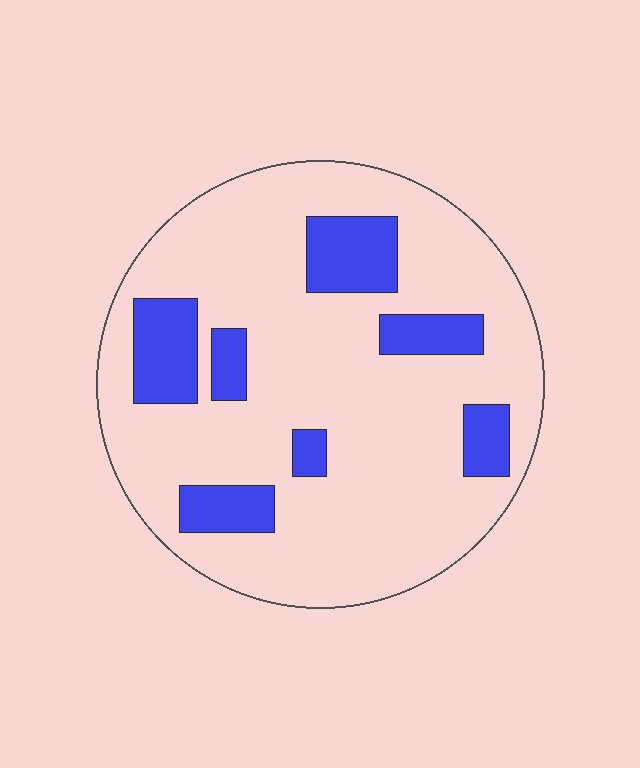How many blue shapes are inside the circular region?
7.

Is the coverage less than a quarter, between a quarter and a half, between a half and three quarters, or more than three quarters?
Less than a quarter.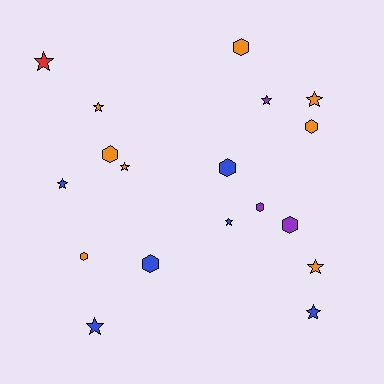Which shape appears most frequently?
Star, with 10 objects.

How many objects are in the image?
There are 18 objects.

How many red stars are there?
There is 1 red star.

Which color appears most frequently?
Orange, with 8 objects.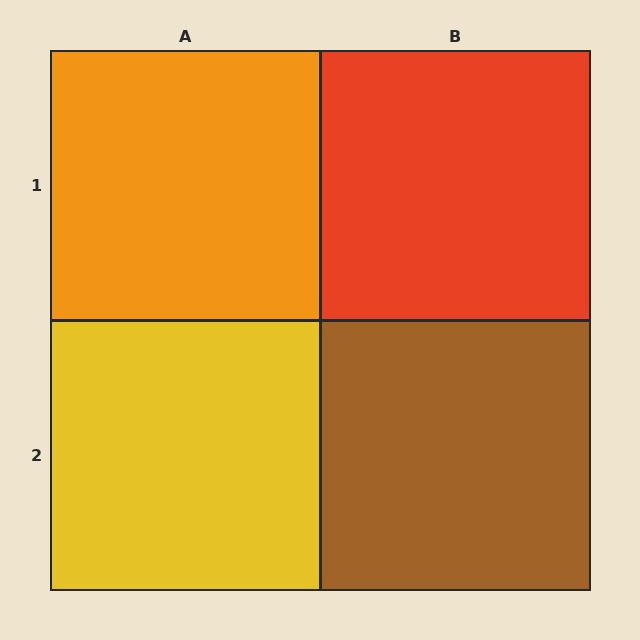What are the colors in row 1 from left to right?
Orange, red.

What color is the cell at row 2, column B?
Brown.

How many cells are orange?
1 cell is orange.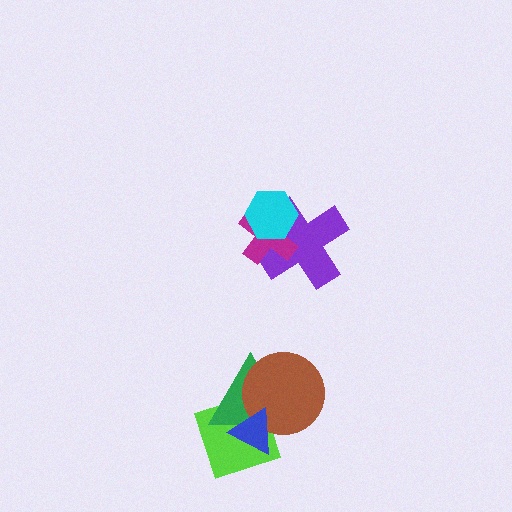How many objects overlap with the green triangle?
3 objects overlap with the green triangle.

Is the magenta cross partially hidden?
Yes, it is partially covered by another shape.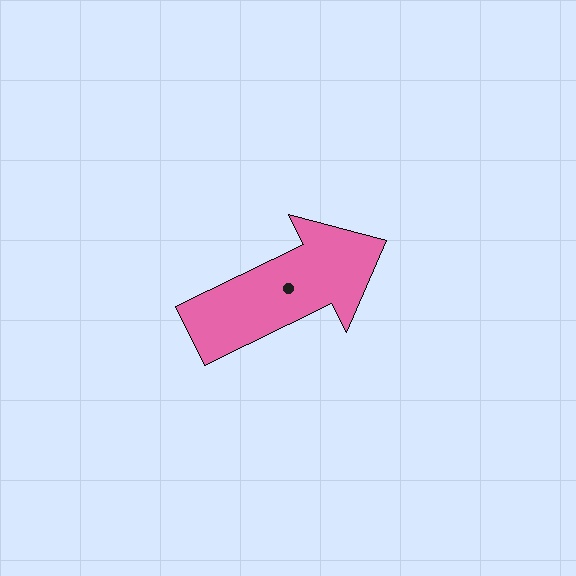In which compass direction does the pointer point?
Northeast.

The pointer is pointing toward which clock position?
Roughly 2 o'clock.